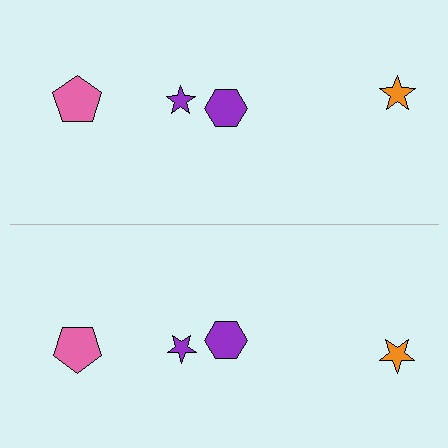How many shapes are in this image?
There are 8 shapes in this image.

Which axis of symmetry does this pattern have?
The pattern has a horizontal axis of symmetry running through the center of the image.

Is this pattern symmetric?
Yes, this pattern has bilateral (reflection) symmetry.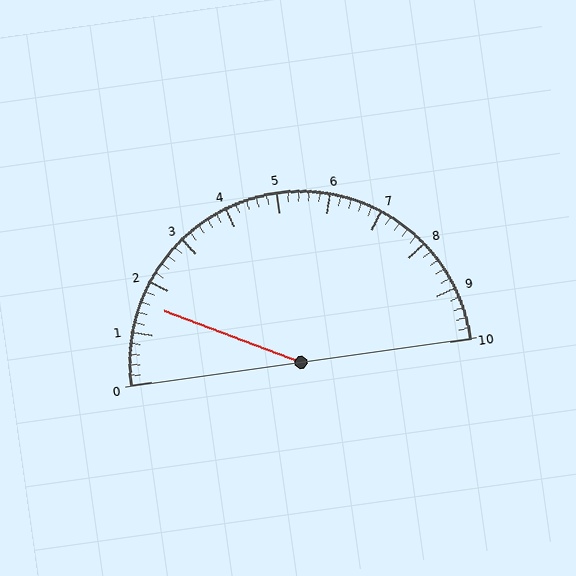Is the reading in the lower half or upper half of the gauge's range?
The reading is in the lower half of the range (0 to 10).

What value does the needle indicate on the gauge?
The needle indicates approximately 1.6.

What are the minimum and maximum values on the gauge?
The gauge ranges from 0 to 10.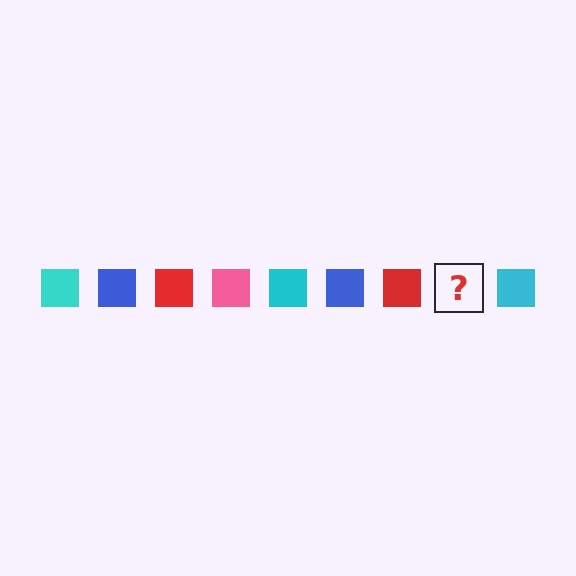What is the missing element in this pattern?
The missing element is a pink square.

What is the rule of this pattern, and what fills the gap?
The rule is that the pattern cycles through cyan, blue, red, pink squares. The gap should be filled with a pink square.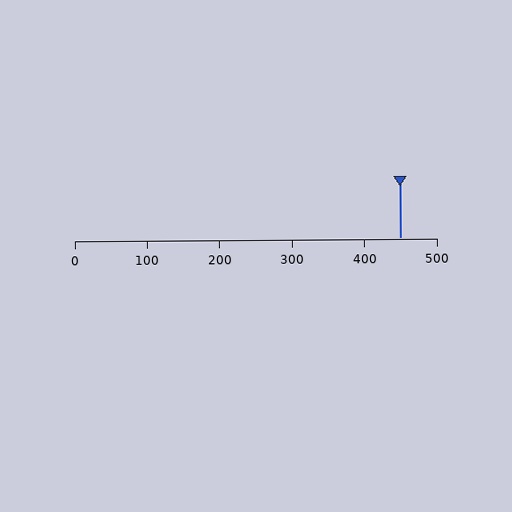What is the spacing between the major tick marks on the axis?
The major ticks are spaced 100 apart.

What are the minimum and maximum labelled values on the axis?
The axis runs from 0 to 500.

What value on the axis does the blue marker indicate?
The marker indicates approximately 450.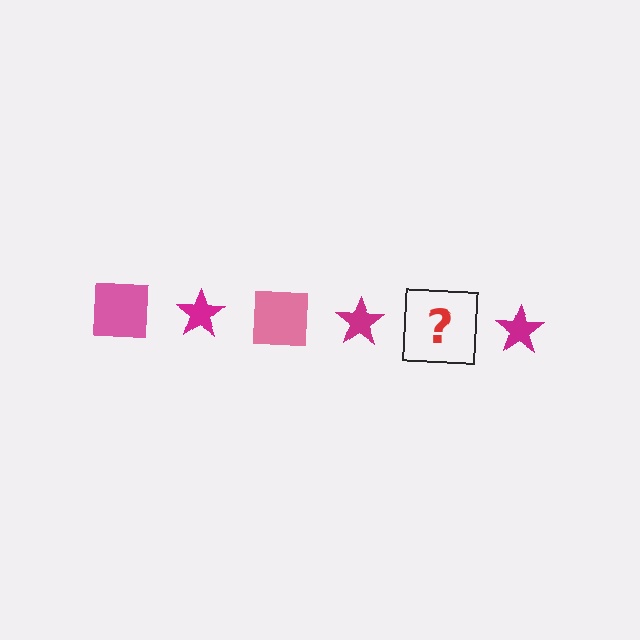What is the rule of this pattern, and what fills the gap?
The rule is that the pattern alternates between pink square and magenta star. The gap should be filled with a pink square.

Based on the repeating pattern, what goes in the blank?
The blank should be a pink square.